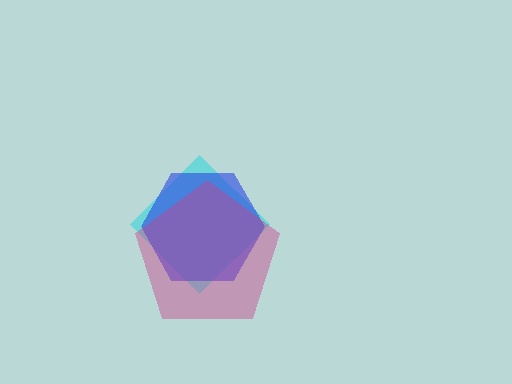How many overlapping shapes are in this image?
There are 3 overlapping shapes in the image.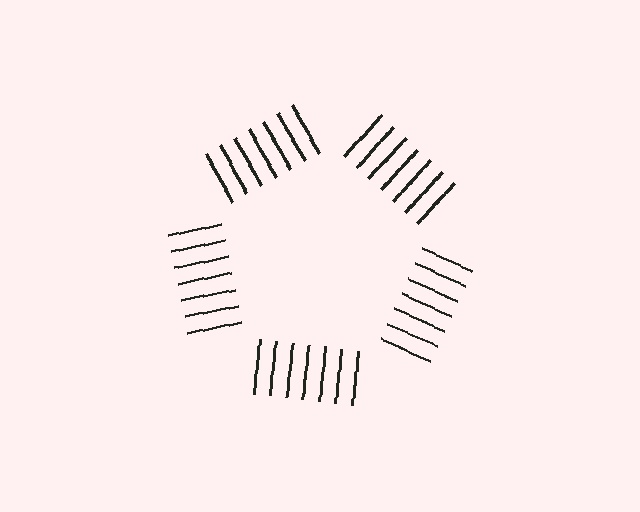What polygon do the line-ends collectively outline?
An illusory pentagon — the line segments terminate on its edges but no continuous stroke is drawn.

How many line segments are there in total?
35 — 7 along each of the 5 edges.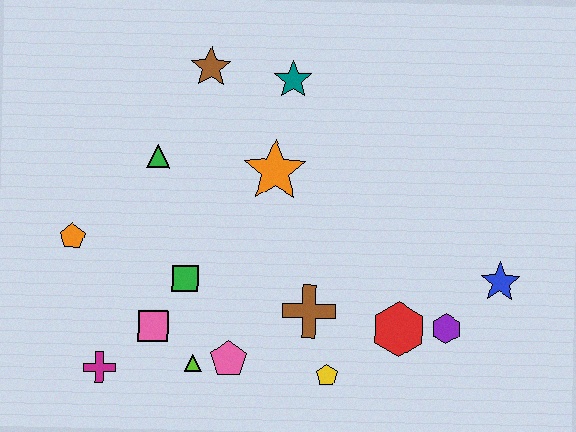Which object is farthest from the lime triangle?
The blue star is farthest from the lime triangle.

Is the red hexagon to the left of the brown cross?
No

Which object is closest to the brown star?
The teal star is closest to the brown star.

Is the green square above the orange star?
No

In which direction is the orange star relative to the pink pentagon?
The orange star is above the pink pentagon.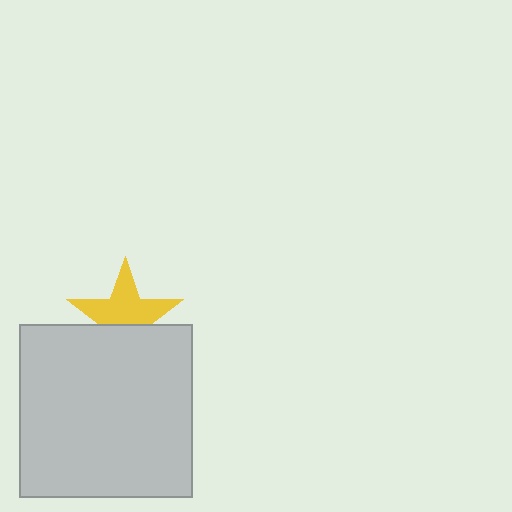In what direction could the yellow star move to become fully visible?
The yellow star could move up. That would shift it out from behind the light gray square entirely.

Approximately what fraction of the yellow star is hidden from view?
Roughly 40% of the yellow star is hidden behind the light gray square.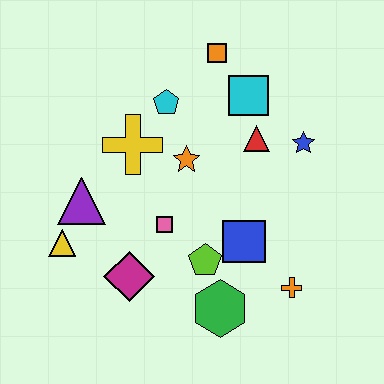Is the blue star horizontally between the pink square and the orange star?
No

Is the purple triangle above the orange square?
No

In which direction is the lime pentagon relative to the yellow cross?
The lime pentagon is below the yellow cross.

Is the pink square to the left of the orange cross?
Yes